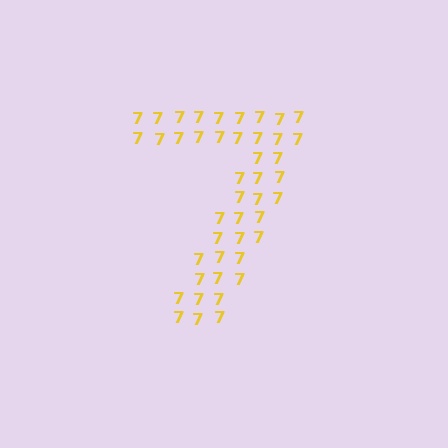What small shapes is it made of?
It is made of small digit 7's.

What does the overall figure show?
The overall figure shows the digit 7.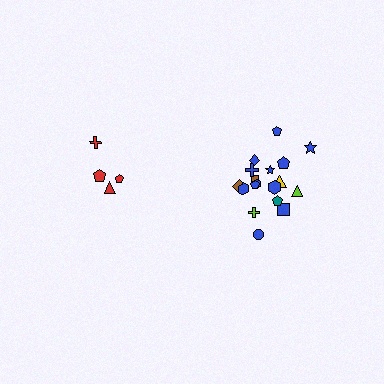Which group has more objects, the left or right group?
The right group.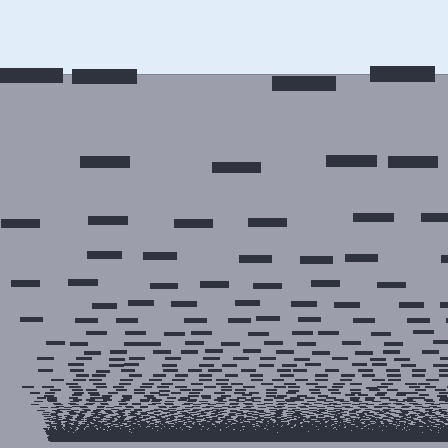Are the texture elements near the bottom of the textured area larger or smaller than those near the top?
Smaller. The gradient is inverted — elements near the bottom are smaller and denser.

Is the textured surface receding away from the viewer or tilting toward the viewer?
The surface appears to tilt toward the viewer. Texture elements get larger and sparser toward the top.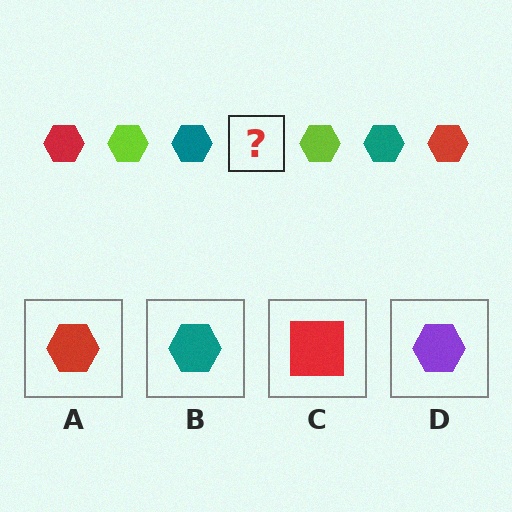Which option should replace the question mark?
Option A.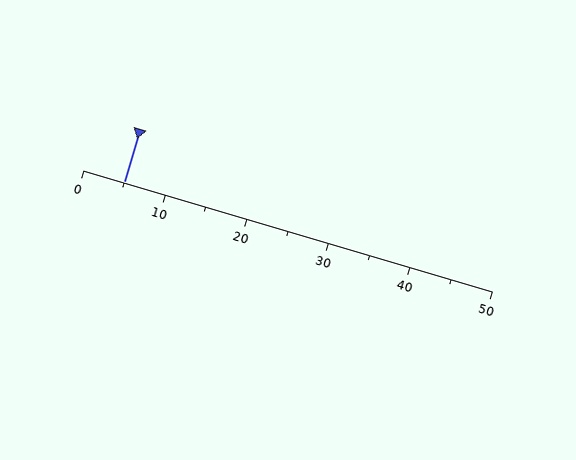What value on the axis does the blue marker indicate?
The marker indicates approximately 5.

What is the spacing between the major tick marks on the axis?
The major ticks are spaced 10 apart.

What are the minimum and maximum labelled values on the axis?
The axis runs from 0 to 50.